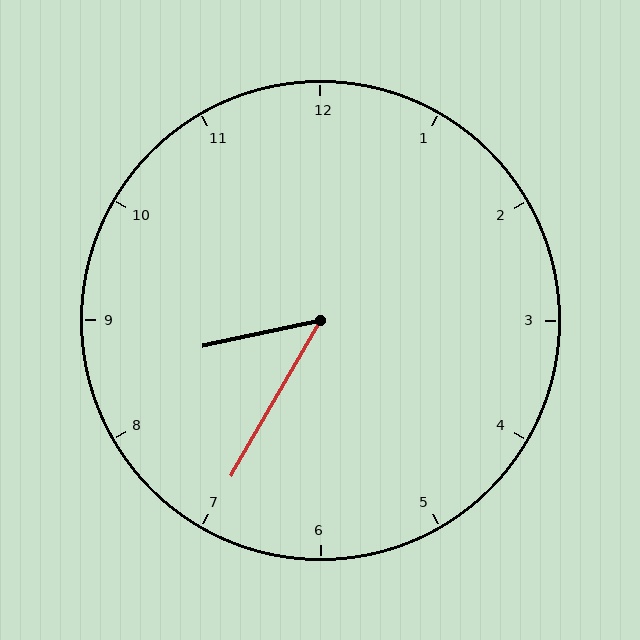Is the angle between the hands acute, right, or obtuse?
It is acute.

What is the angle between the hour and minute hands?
Approximately 48 degrees.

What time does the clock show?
8:35.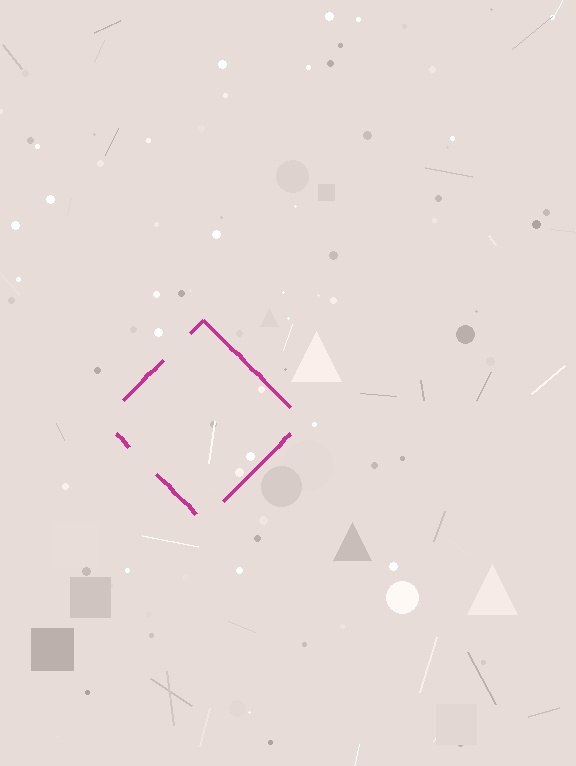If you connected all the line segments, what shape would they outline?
They would outline a diamond.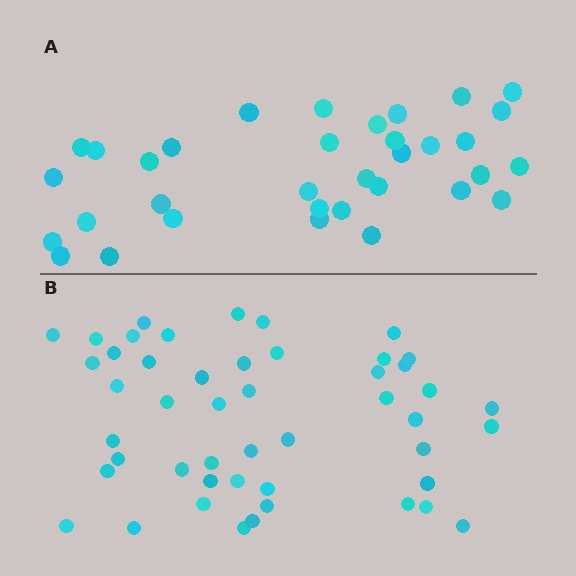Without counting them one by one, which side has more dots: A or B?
Region B (the bottom region) has more dots.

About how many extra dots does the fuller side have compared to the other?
Region B has approximately 15 more dots than region A.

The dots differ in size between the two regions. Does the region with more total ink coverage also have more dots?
No. Region A has more total ink coverage because its dots are larger, but region B actually contains more individual dots. Total area can be misleading — the number of items is what matters here.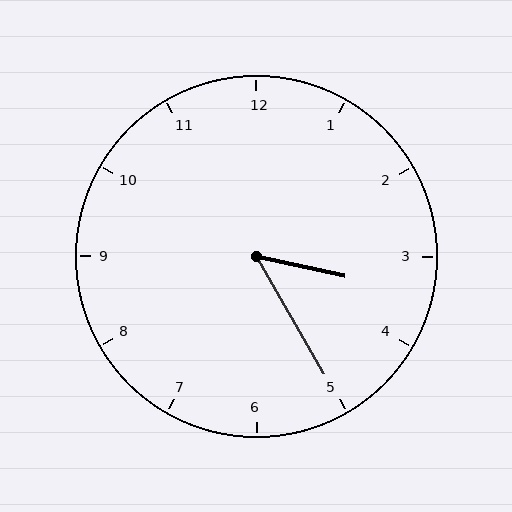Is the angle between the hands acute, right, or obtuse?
It is acute.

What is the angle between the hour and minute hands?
Approximately 48 degrees.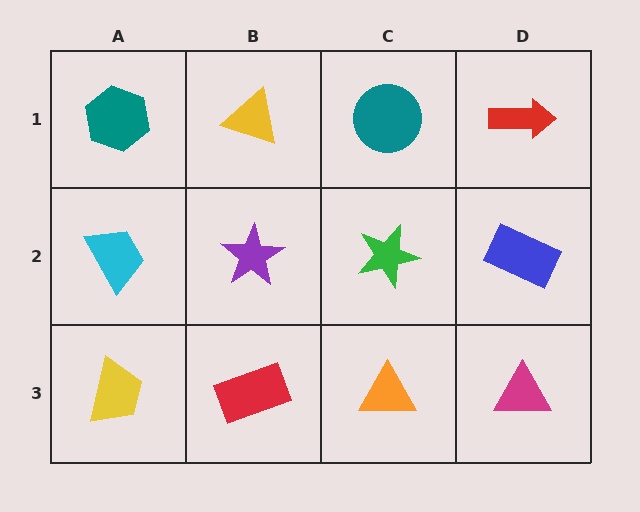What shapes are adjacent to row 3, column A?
A cyan trapezoid (row 2, column A), a red rectangle (row 3, column B).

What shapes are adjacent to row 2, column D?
A red arrow (row 1, column D), a magenta triangle (row 3, column D), a green star (row 2, column C).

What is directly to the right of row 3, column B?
An orange triangle.